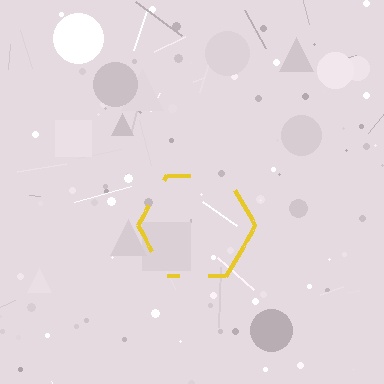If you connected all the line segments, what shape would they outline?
They would outline a hexagon.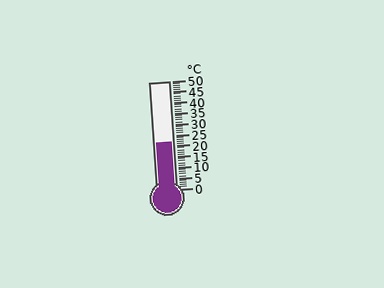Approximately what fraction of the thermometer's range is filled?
The thermometer is filled to approximately 45% of its range.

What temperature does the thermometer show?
The thermometer shows approximately 22°C.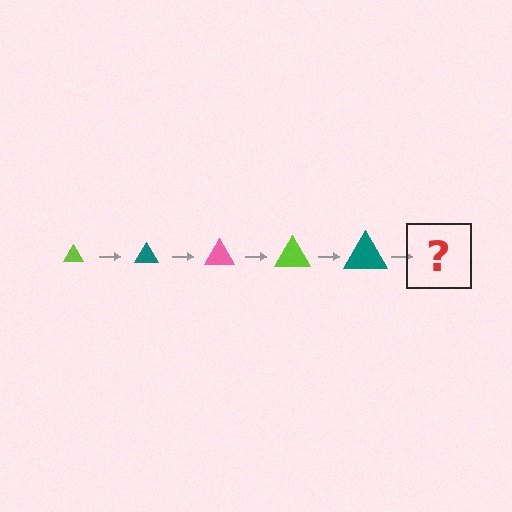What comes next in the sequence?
The next element should be a pink triangle, larger than the previous one.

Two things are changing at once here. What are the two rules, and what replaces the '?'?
The two rules are that the triangle grows larger each step and the color cycles through lime, teal, and pink. The '?' should be a pink triangle, larger than the previous one.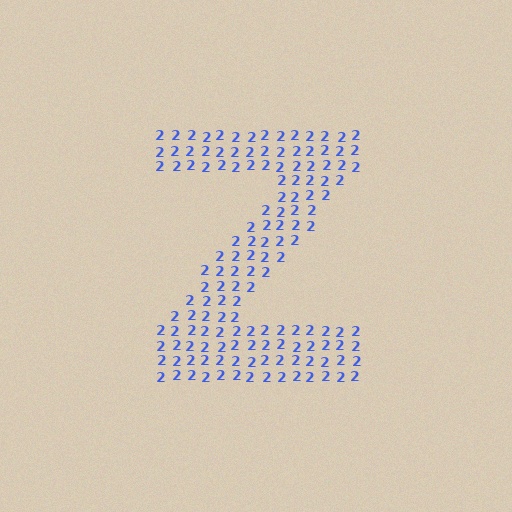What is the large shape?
The large shape is the letter Z.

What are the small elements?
The small elements are digit 2's.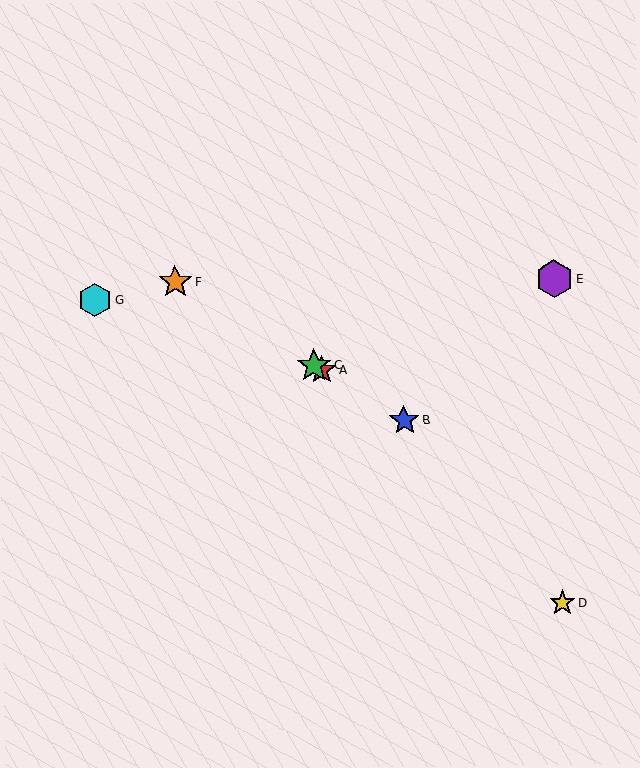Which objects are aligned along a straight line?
Objects A, B, C, F are aligned along a straight line.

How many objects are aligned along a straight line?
4 objects (A, B, C, F) are aligned along a straight line.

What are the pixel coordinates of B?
Object B is at (404, 420).